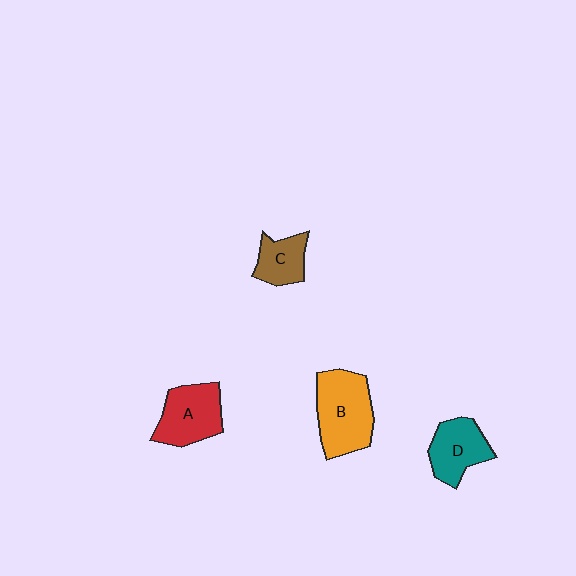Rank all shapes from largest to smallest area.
From largest to smallest: B (orange), A (red), D (teal), C (brown).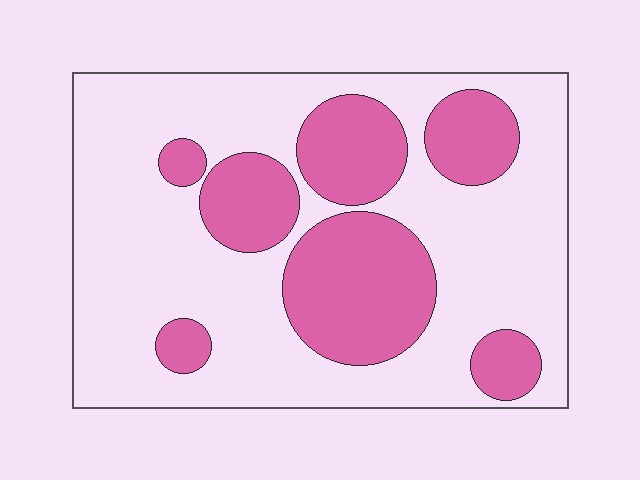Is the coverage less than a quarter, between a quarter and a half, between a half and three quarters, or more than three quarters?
Between a quarter and a half.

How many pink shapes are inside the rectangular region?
7.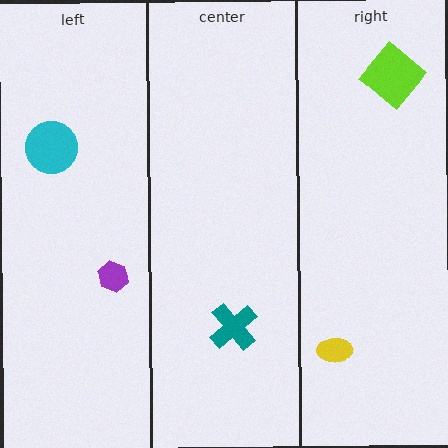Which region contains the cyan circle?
The left region.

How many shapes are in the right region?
2.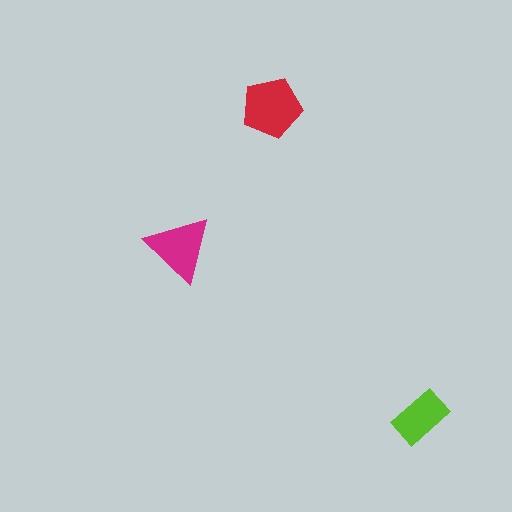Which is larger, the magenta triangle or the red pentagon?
The red pentagon.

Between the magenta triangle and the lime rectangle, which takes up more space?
The magenta triangle.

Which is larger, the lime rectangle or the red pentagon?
The red pentagon.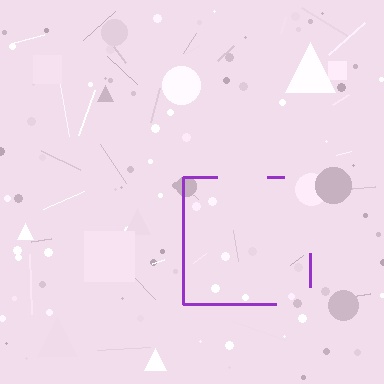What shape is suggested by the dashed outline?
The dashed outline suggests a square.